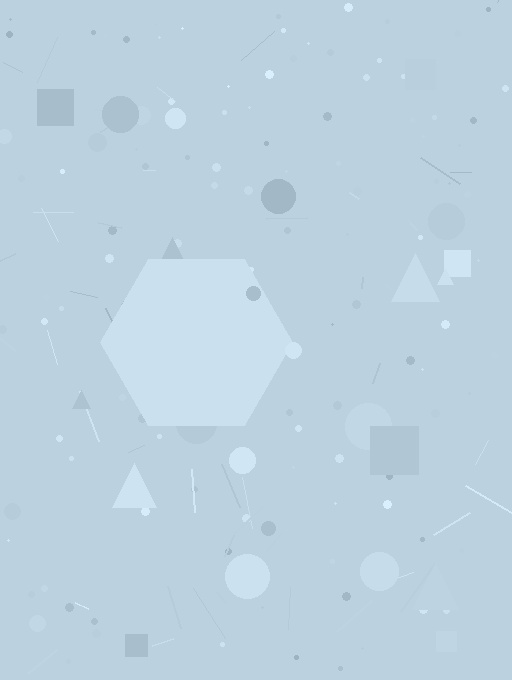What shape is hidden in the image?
A hexagon is hidden in the image.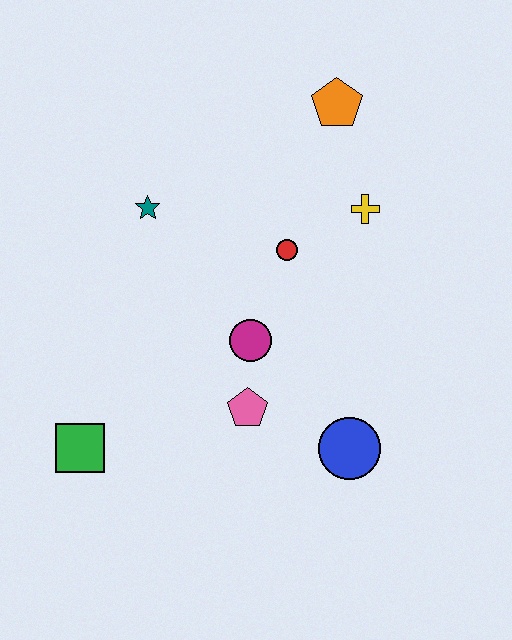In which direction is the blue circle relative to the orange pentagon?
The blue circle is below the orange pentagon.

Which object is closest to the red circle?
The yellow cross is closest to the red circle.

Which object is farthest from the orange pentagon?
The green square is farthest from the orange pentagon.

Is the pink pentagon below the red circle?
Yes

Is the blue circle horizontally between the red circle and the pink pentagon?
No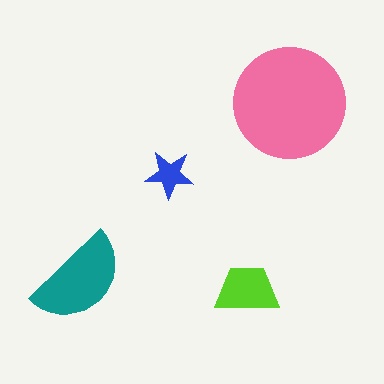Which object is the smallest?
The blue star.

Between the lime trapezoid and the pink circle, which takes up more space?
The pink circle.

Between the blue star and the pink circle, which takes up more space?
The pink circle.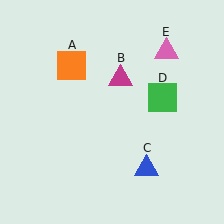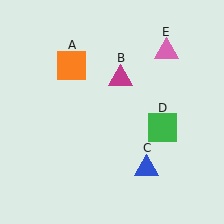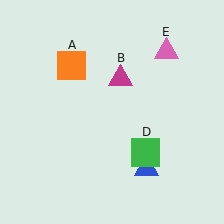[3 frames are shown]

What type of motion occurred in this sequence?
The green square (object D) rotated clockwise around the center of the scene.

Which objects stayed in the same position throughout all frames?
Orange square (object A) and magenta triangle (object B) and blue triangle (object C) and pink triangle (object E) remained stationary.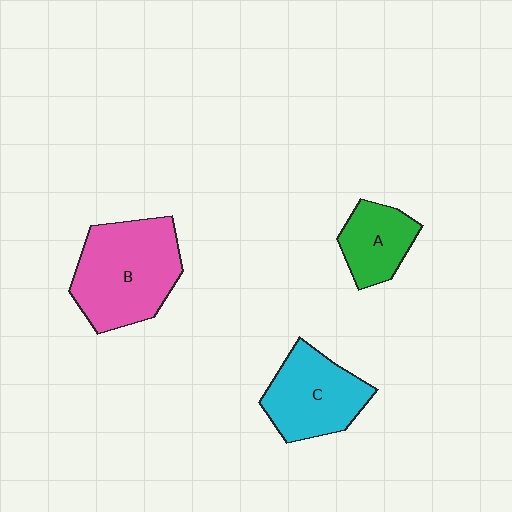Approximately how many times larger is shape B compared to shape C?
Approximately 1.3 times.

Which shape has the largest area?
Shape B (pink).